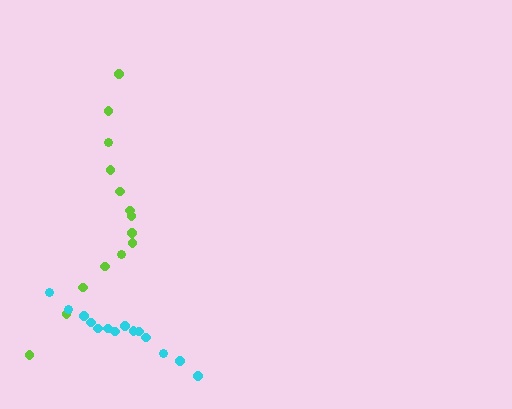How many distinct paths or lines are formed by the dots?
There are 2 distinct paths.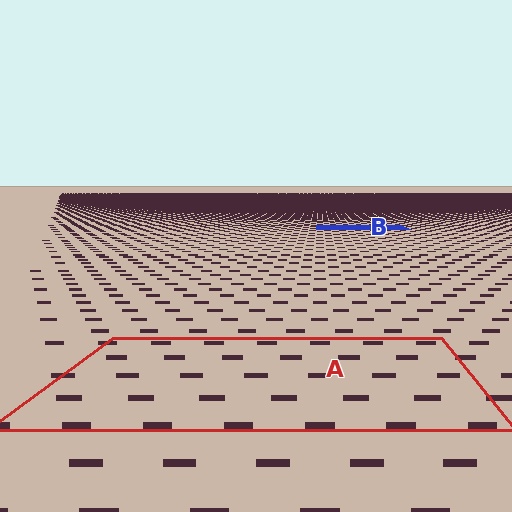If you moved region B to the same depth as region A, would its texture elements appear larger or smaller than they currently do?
They would appear larger. At a closer depth, the same texture elements are projected at a bigger on-screen size.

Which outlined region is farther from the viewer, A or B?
Region B is farther from the viewer — the texture elements inside it appear smaller and more densely packed.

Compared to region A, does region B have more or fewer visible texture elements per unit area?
Region B has more texture elements per unit area — they are packed more densely because it is farther away.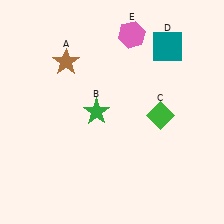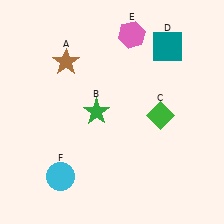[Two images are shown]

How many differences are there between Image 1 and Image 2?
There is 1 difference between the two images.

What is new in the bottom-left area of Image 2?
A cyan circle (F) was added in the bottom-left area of Image 2.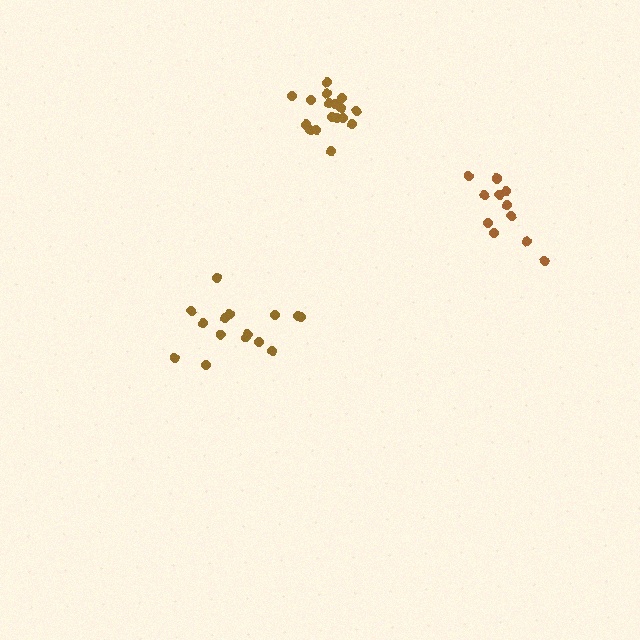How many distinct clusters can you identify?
There are 3 distinct clusters.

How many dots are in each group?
Group 1: 15 dots, Group 2: 17 dots, Group 3: 11 dots (43 total).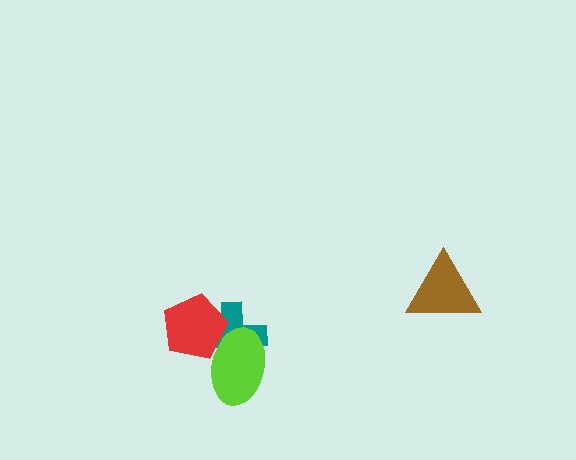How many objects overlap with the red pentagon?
2 objects overlap with the red pentagon.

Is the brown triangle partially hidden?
No, no other shape covers it.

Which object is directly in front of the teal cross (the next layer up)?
The lime ellipse is directly in front of the teal cross.